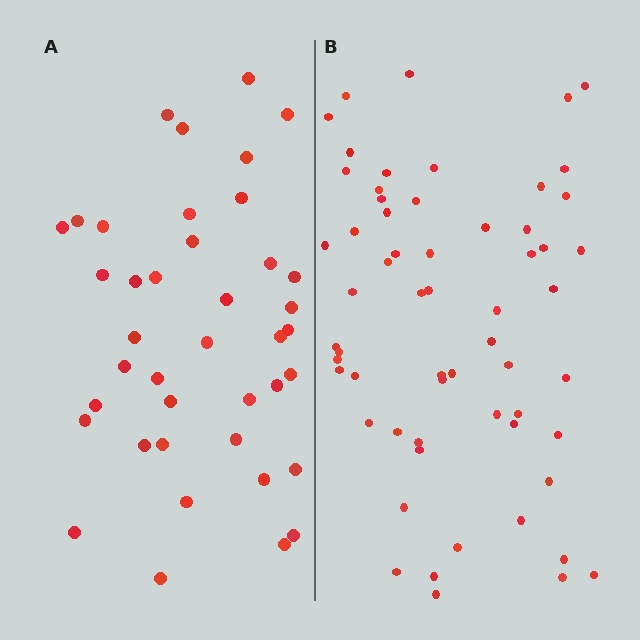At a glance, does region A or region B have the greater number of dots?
Region B (the right region) has more dots.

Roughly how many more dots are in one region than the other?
Region B has approximately 20 more dots than region A.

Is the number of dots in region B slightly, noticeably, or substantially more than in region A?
Region B has substantially more. The ratio is roughly 1.5 to 1.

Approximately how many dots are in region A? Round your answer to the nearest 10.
About 40 dots.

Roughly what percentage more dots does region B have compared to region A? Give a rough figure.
About 50% more.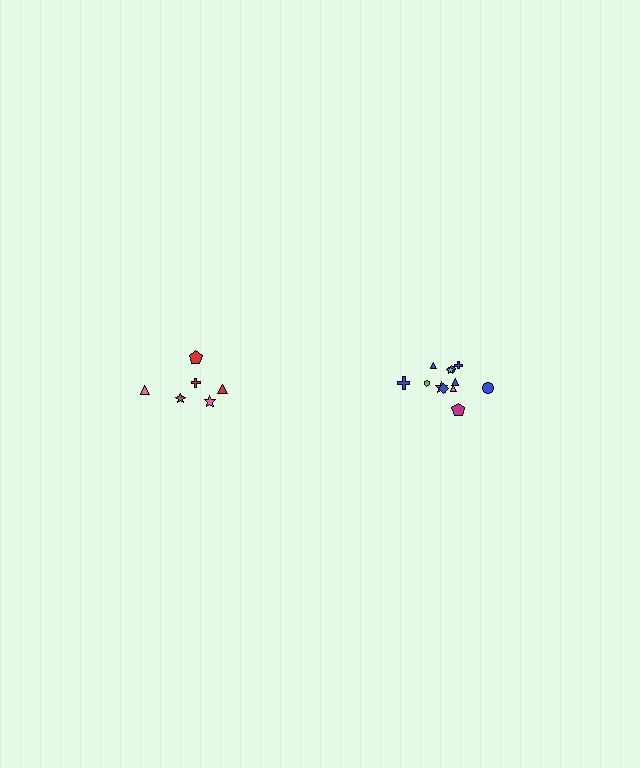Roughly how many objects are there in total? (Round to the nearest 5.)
Roughly 20 objects in total.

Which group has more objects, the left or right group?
The right group.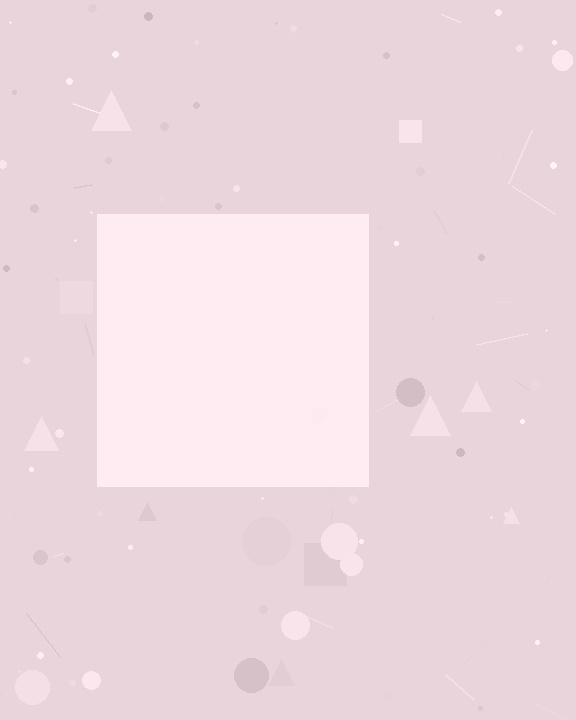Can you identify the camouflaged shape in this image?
The camouflaged shape is a square.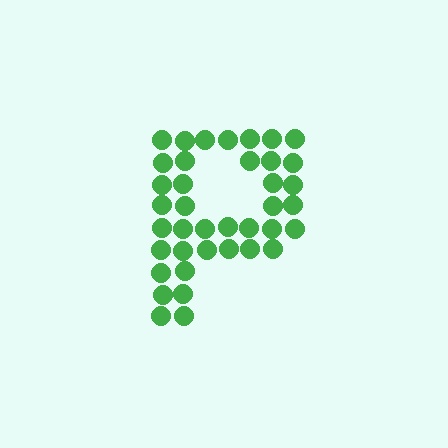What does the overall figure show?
The overall figure shows the letter P.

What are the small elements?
The small elements are circles.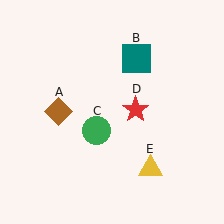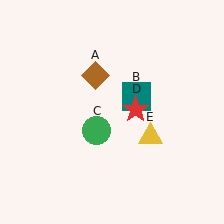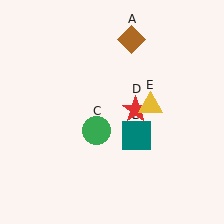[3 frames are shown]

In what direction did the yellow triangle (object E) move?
The yellow triangle (object E) moved up.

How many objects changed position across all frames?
3 objects changed position: brown diamond (object A), teal square (object B), yellow triangle (object E).